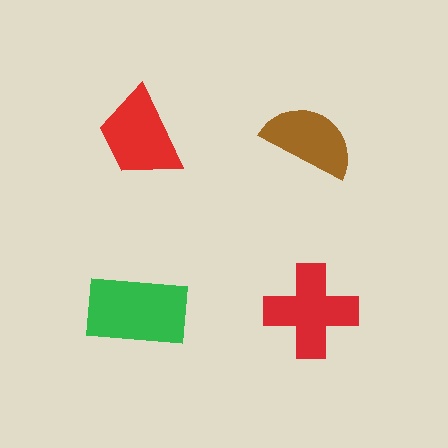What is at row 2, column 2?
A red cross.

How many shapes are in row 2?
2 shapes.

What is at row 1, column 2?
A brown semicircle.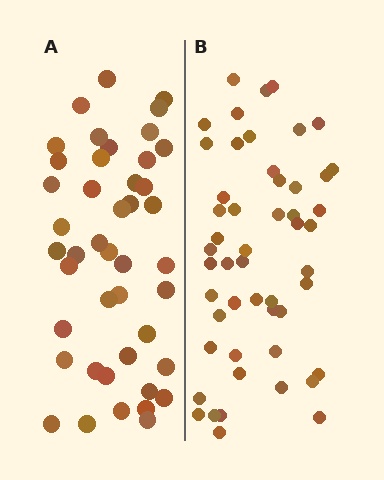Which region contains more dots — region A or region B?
Region B (the right region) has more dots.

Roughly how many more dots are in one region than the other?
Region B has roughly 8 or so more dots than region A.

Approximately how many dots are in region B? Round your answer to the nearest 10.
About 50 dots. (The exact count is 51, which rounds to 50.)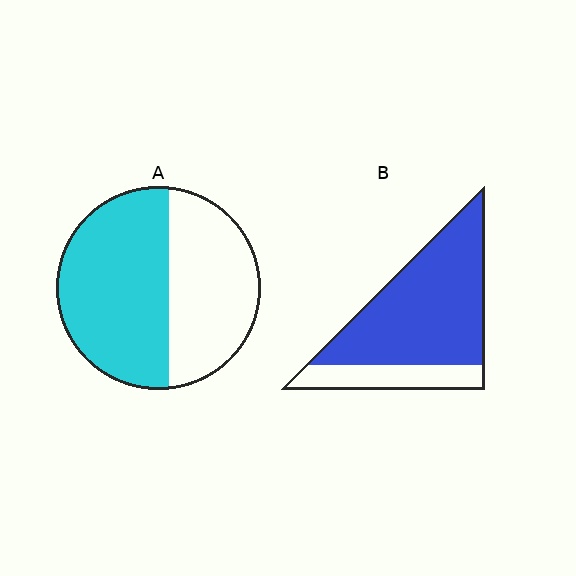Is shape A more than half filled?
Yes.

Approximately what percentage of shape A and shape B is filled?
A is approximately 55% and B is approximately 75%.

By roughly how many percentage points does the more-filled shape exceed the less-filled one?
By roughly 20 percentage points (B over A).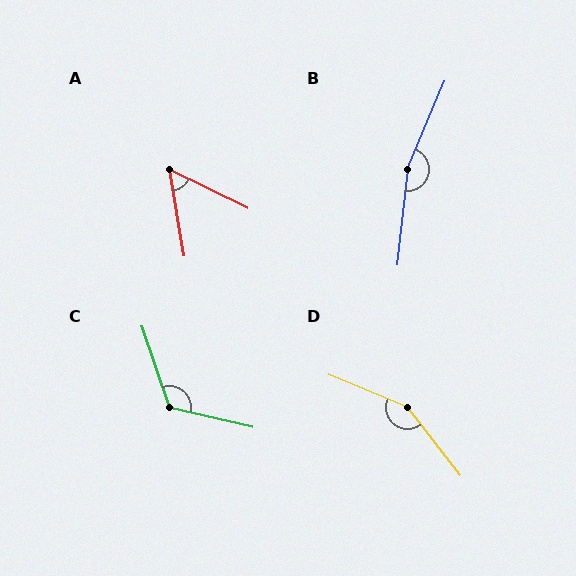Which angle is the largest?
B, at approximately 163 degrees.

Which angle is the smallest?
A, at approximately 54 degrees.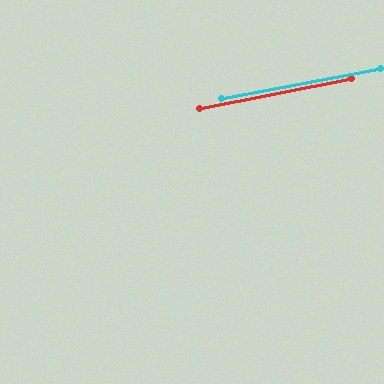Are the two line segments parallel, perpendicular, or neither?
Parallel — their directions differ by only 0.4°.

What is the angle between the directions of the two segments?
Approximately 0 degrees.